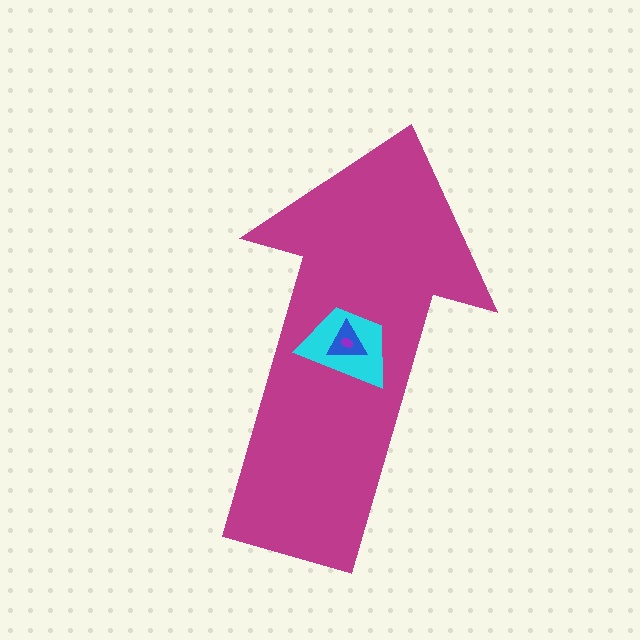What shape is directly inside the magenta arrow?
The cyan trapezoid.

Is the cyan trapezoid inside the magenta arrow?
Yes.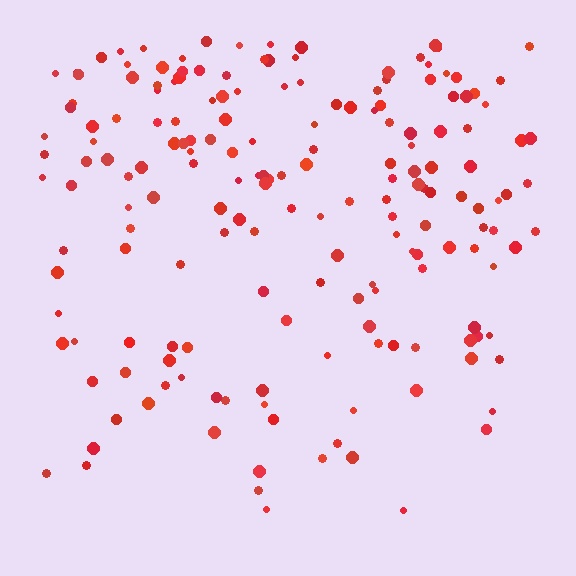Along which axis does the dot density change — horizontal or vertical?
Vertical.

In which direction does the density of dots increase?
From bottom to top, with the top side densest.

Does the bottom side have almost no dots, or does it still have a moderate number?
Still a moderate number, just noticeably fewer than the top.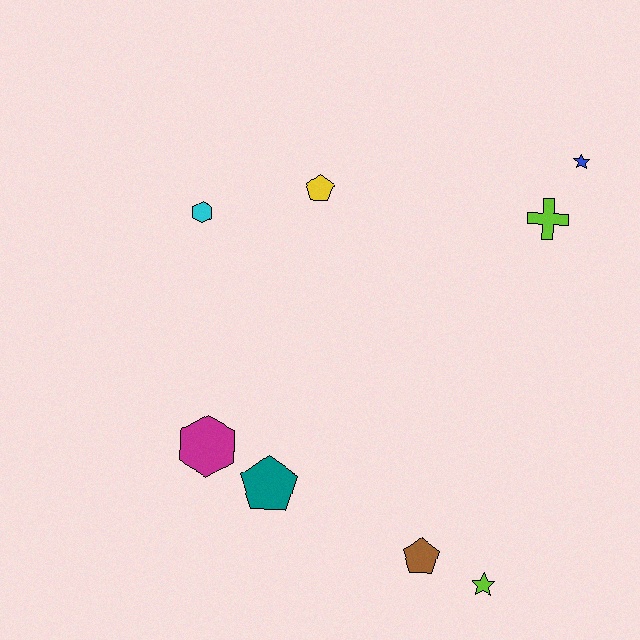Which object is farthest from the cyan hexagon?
The lime star is farthest from the cyan hexagon.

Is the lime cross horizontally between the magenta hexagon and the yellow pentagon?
No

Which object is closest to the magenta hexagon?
The teal pentagon is closest to the magenta hexagon.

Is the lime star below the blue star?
Yes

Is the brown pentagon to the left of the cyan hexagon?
No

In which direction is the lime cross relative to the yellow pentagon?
The lime cross is to the right of the yellow pentagon.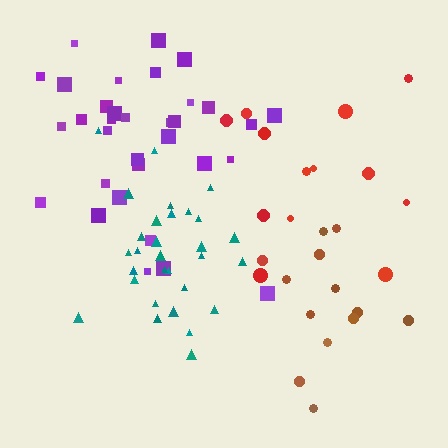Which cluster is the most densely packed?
Teal.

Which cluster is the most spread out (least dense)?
Red.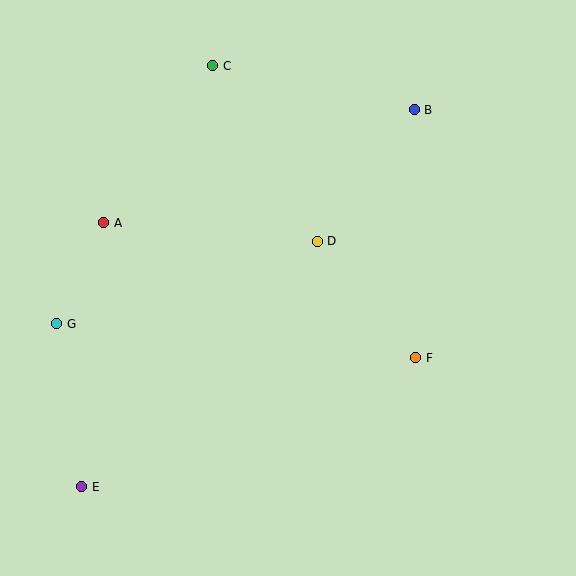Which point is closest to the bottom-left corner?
Point E is closest to the bottom-left corner.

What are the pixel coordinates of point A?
Point A is at (104, 223).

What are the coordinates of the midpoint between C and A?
The midpoint between C and A is at (158, 144).